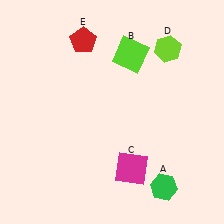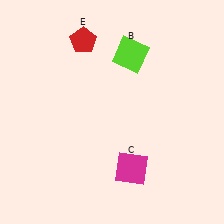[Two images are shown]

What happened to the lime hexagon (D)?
The lime hexagon (D) was removed in Image 2. It was in the top-right area of Image 1.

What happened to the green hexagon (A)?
The green hexagon (A) was removed in Image 2. It was in the bottom-right area of Image 1.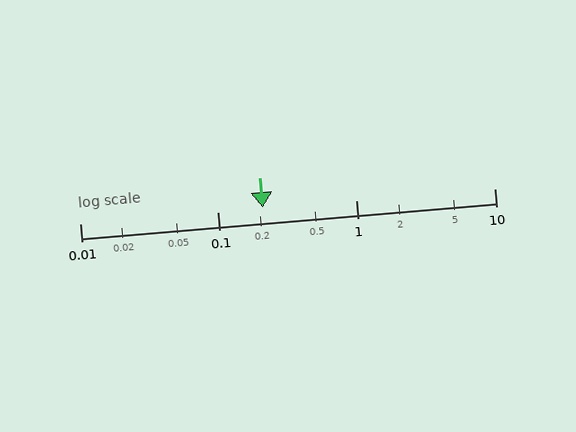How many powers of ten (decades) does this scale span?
The scale spans 3 decades, from 0.01 to 10.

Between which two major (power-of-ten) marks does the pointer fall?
The pointer is between 0.1 and 1.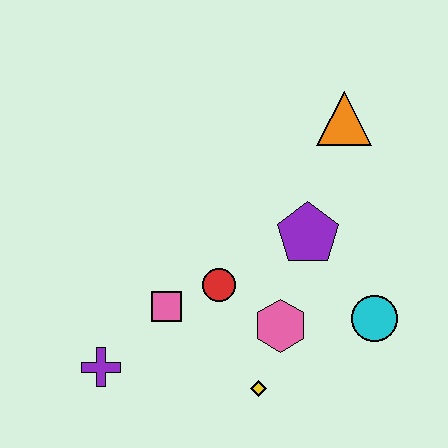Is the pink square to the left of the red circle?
Yes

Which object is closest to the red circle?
The pink square is closest to the red circle.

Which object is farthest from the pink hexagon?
The orange triangle is farthest from the pink hexagon.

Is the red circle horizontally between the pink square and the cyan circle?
Yes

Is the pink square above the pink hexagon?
Yes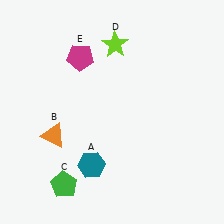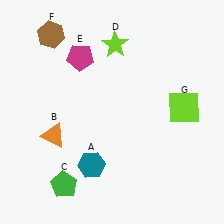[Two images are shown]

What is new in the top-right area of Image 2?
A lime square (G) was added in the top-right area of Image 2.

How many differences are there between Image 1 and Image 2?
There are 2 differences between the two images.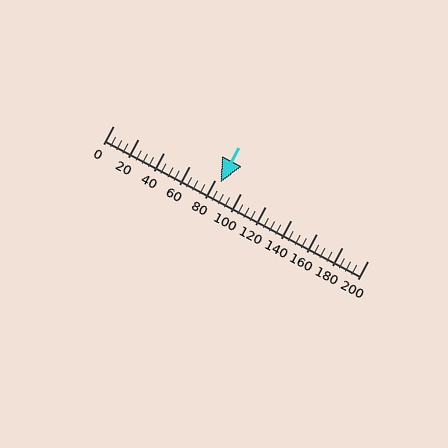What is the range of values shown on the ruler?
The ruler shows values from 0 to 200.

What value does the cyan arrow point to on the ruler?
The cyan arrow points to approximately 84.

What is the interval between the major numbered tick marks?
The major tick marks are spaced 20 units apart.